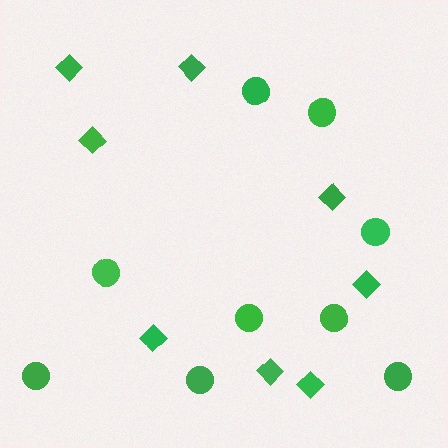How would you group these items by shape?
There are 2 groups: one group of circles (9) and one group of diamonds (8).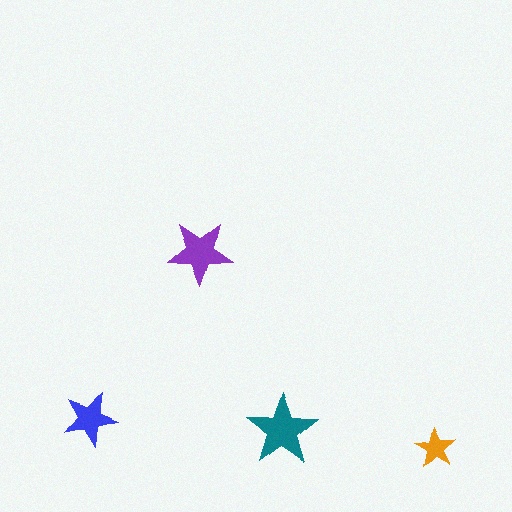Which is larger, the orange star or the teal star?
The teal one.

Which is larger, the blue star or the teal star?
The teal one.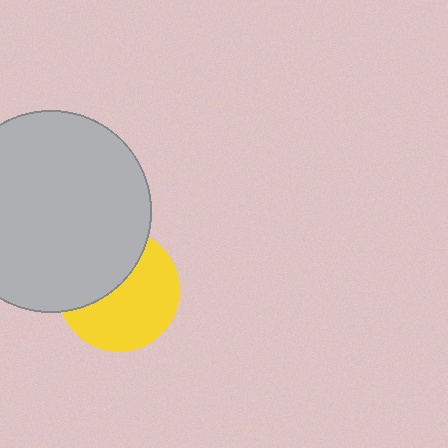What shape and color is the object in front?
The object in front is a light gray circle.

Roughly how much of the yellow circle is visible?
About half of it is visible (roughly 59%).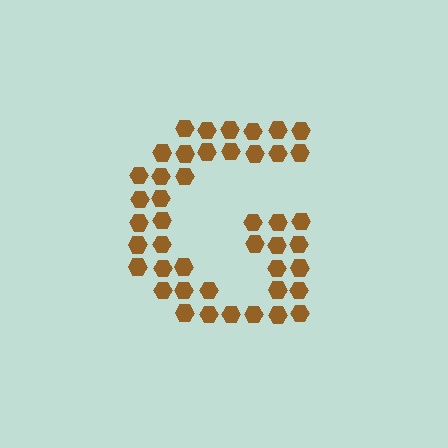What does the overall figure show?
The overall figure shows the letter G.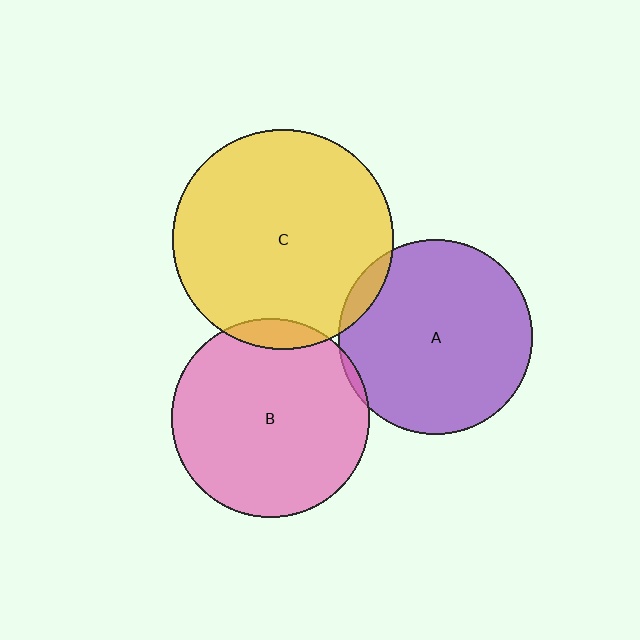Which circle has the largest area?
Circle C (yellow).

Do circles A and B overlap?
Yes.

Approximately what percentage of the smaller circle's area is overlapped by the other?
Approximately 5%.